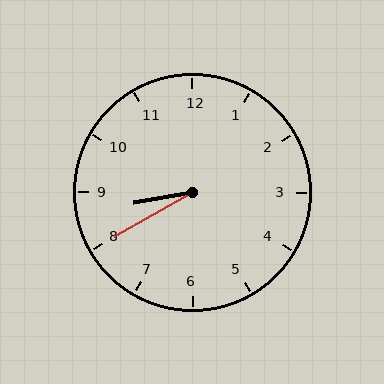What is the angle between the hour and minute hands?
Approximately 20 degrees.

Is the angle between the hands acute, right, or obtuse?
It is acute.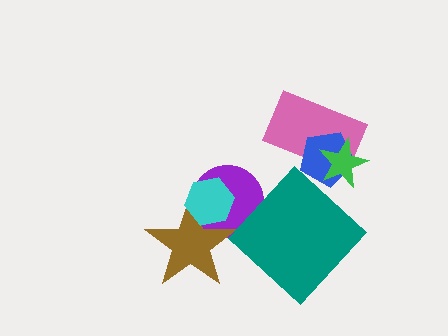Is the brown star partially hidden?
Yes, it is partially covered by another shape.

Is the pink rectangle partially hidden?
Yes, it is partially covered by another shape.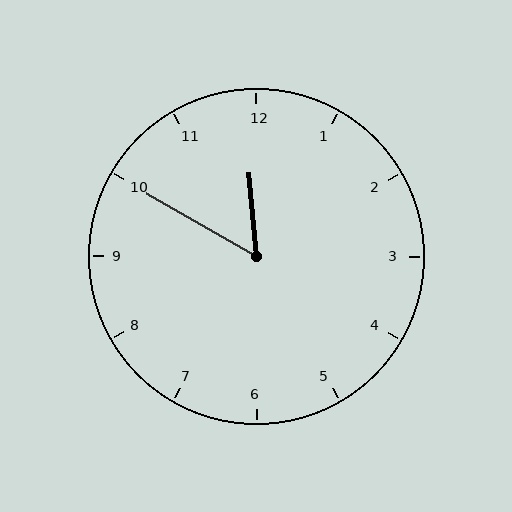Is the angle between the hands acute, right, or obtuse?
It is acute.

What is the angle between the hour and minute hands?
Approximately 55 degrees.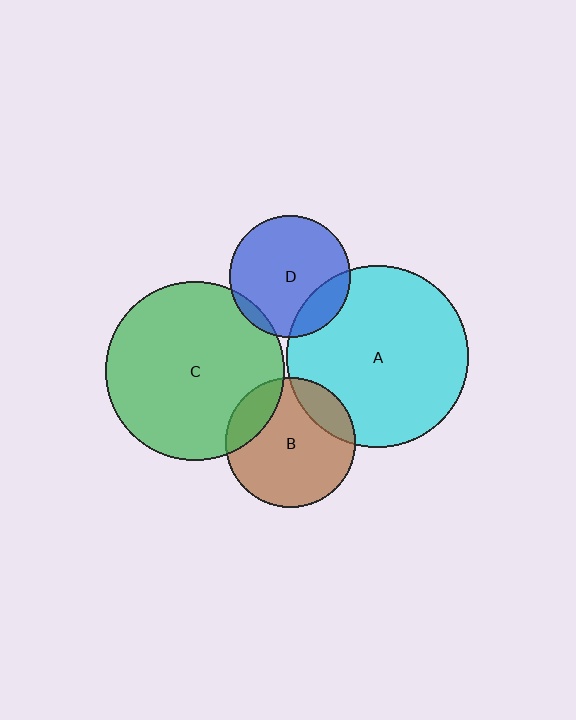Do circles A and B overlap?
Yes.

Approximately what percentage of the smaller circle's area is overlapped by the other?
Approximately 15%.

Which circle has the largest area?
Circle A (cyan).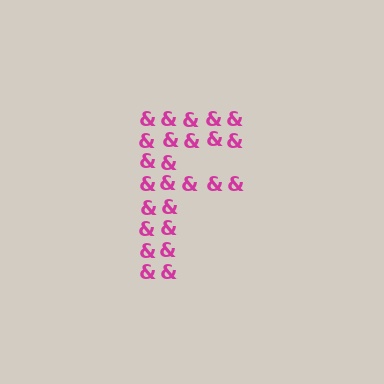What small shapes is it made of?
It is made of small ampersands.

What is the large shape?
The large shape is the letter F.